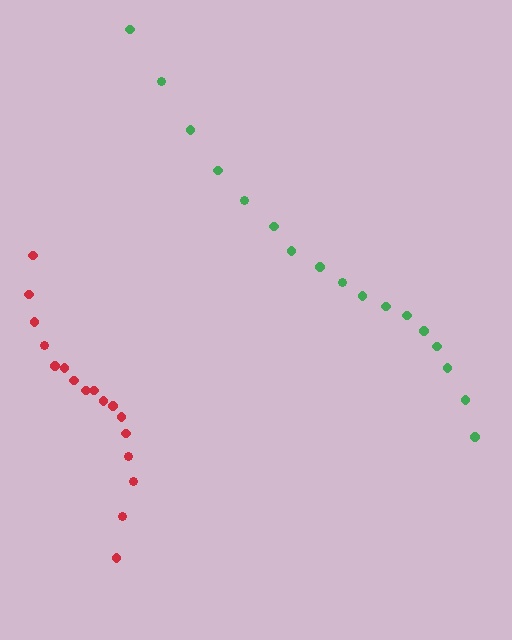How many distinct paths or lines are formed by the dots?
There are 2 distinct paths.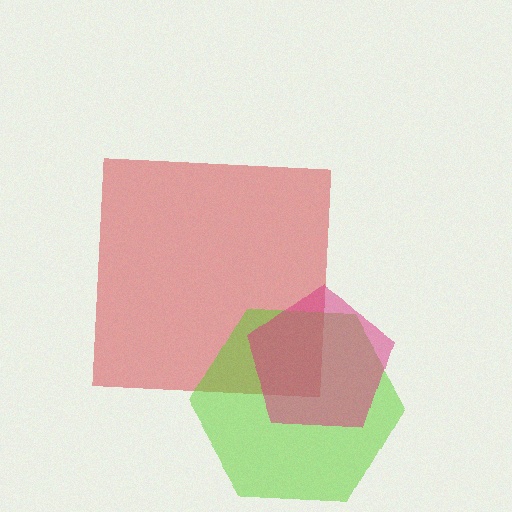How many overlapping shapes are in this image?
There are 3 overlapping shapes in the image.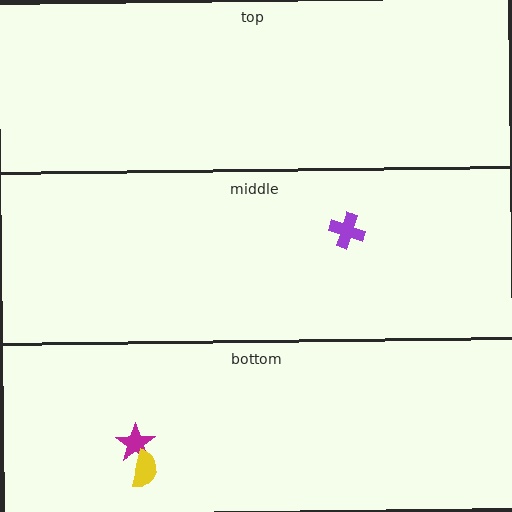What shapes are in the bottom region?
The magenta star, the yellow semicircle.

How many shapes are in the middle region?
1.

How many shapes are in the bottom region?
2.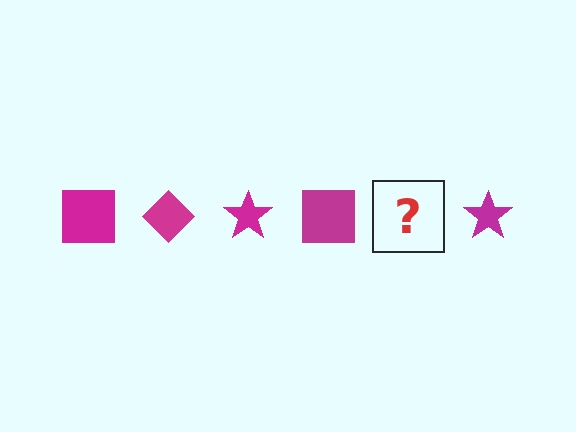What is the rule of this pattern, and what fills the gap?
The rule is that the pattern cycles through square, diamond, star shapes in magenta. The gap should be filled with a magenta diamond.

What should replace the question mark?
The question mark should be replaced with a magenta diamond.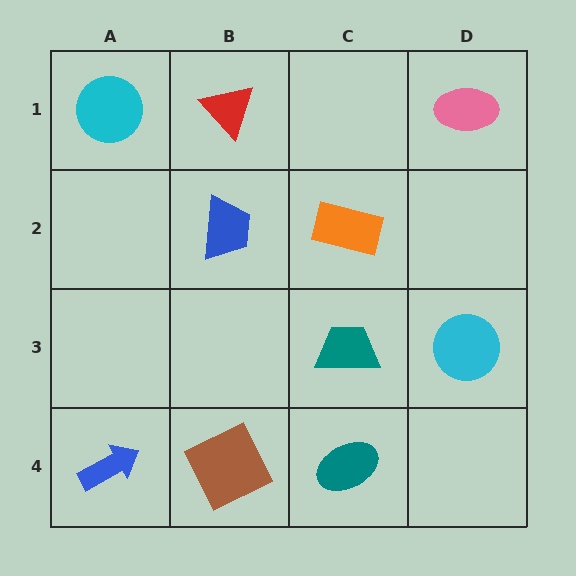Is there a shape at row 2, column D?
No, that cell is empty.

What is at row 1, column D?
A pink ellipse.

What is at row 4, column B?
A brown square.